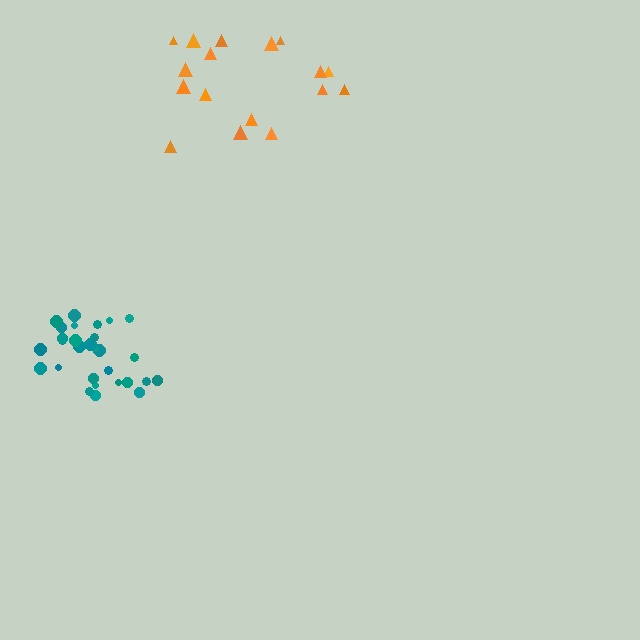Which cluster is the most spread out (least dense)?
Orange.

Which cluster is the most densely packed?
Teal.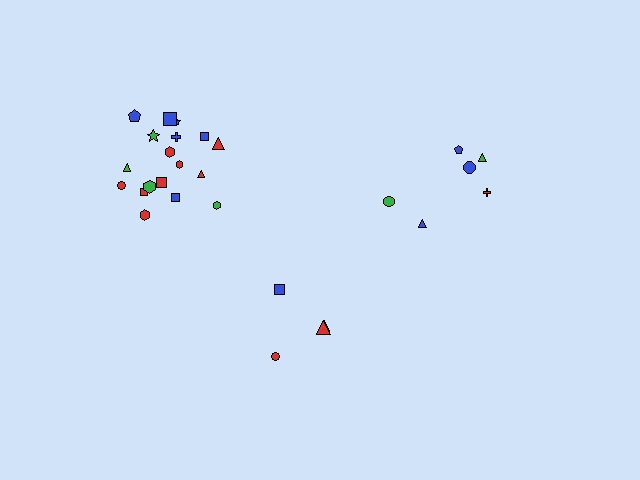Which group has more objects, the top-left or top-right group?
The top-left group.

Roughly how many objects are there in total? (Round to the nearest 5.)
Roughly 30 objects in total.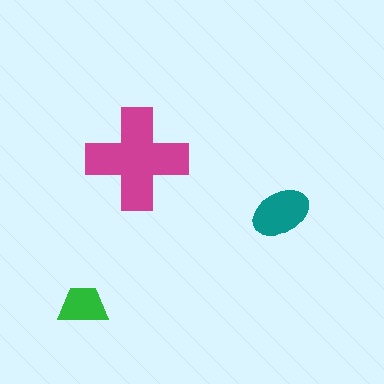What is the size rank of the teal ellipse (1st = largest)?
2nd.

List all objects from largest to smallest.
The magenta cross, the teal ellipse, the green trapezoid.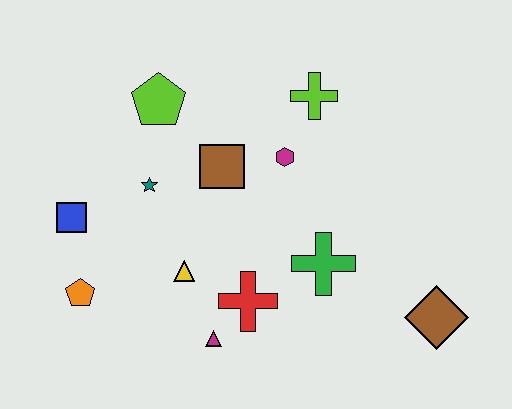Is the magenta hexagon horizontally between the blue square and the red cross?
No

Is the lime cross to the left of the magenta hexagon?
No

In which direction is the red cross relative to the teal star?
The red cross is below the teal star.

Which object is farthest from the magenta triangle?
The lime cross is farthest from the magenta triangle.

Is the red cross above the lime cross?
No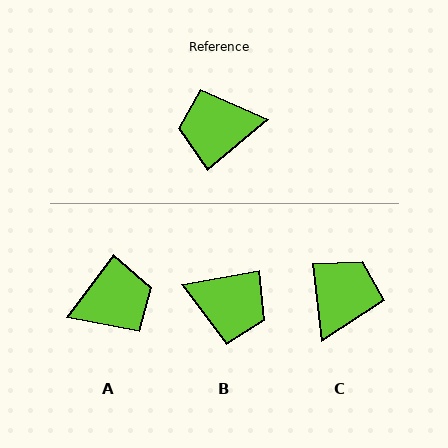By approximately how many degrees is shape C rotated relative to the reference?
Approximately 123 degrees clockwise.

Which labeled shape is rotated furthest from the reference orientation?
A, about 166 degrees away.